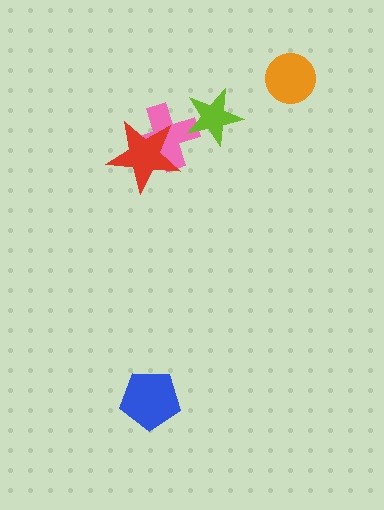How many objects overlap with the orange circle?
0 objects overlap with the orange circle.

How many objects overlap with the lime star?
1 object overlaps with the lime star.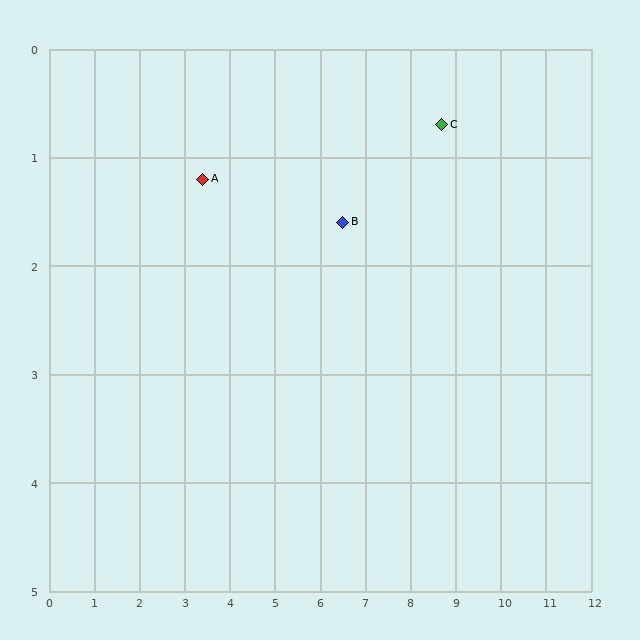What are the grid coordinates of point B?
Point B is at approximately (6.5, 1.6).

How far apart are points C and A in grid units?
Points C and A are about 5.3 grid units apart.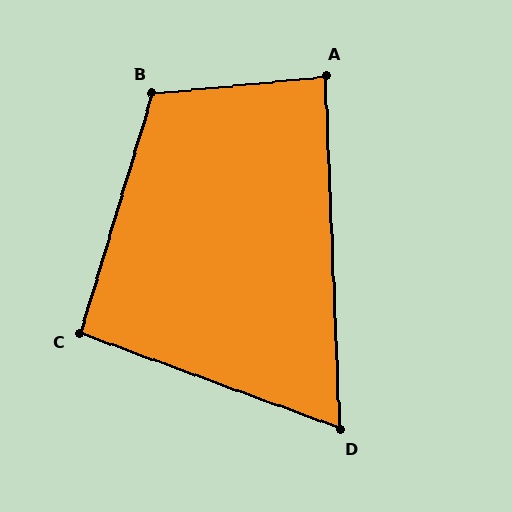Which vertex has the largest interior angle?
B, at approximately 113 degrees.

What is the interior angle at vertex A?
Approximately 87 degrees (approximately right).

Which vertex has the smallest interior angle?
D, at approximately 67 degrees.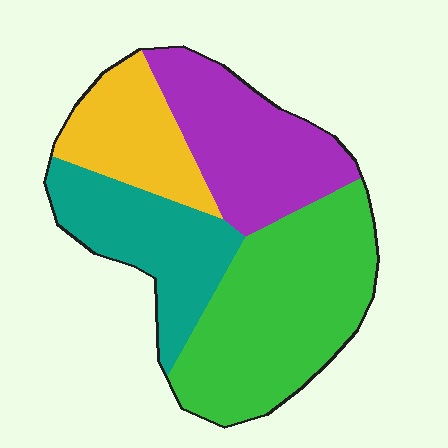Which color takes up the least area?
Yellow, at roughly 15%.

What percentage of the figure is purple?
Purple takes up about one quarter (1/4) of the figure.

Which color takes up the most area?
Green, at roughly 35%.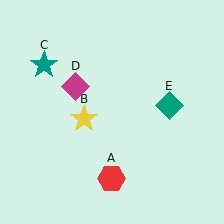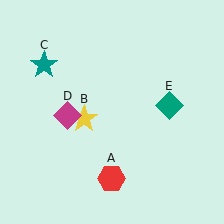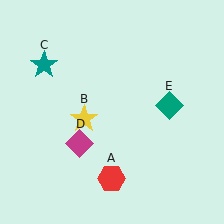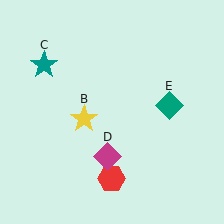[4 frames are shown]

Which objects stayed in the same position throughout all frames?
Red hexagon (object A) and yellow star (object B) and teal star (object C) and teal diamond (object E) remained stationary.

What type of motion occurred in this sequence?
The magenta diamond (object D) rotated counterclockwise around the center of the scene.